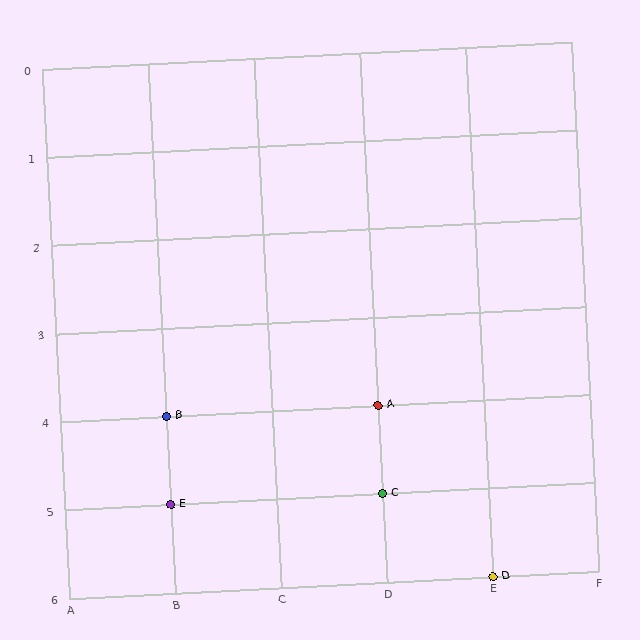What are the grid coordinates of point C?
Point C is at grid coordinates (D, 5).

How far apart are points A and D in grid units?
Points A and D are 1 column and 2 rows apart (about 2.2 grid units diagonally).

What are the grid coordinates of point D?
Point D is at grid coordinates (E, 6).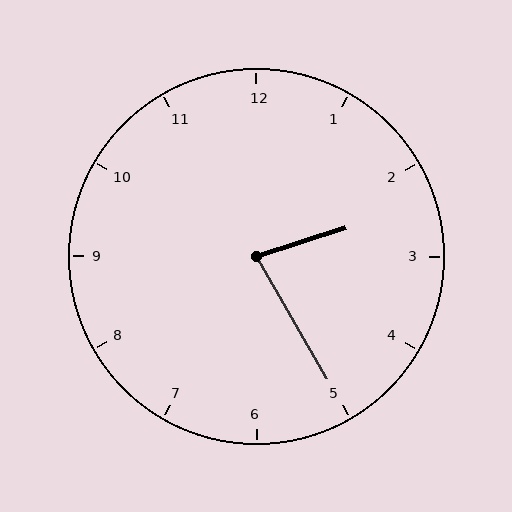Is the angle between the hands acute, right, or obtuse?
It is acute.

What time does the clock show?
2:25.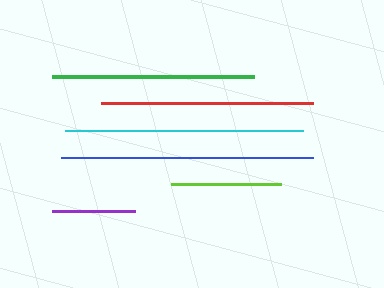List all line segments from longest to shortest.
From longest to shortest: blue, cyan, red, green, lime, purple.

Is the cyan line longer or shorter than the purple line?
The cyan line is longer than the purple line.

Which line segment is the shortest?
The purple line is the shortest at approximately 82 pixels.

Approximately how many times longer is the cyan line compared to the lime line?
The cyan line is approximately 2.2 times the length of the lime line.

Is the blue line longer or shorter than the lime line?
The blue line is longer than the lime line.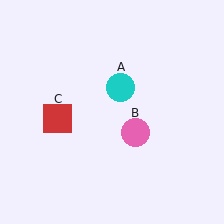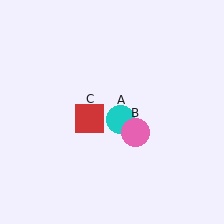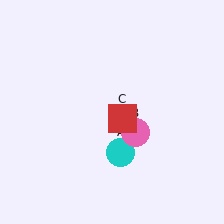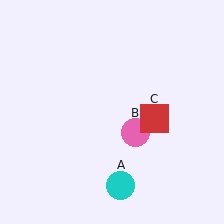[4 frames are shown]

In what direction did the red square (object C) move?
The red square (object C) moved right.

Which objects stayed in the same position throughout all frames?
Pink circle (object B) remained stationary.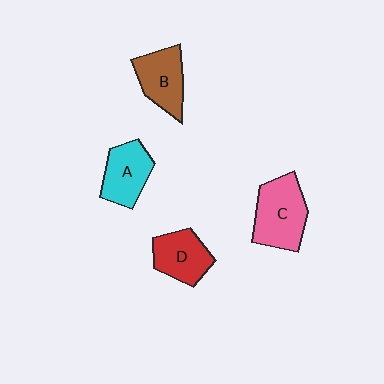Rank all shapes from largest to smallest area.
From largest to smallest: C (pink), B (brown), A (cyan), D (red).